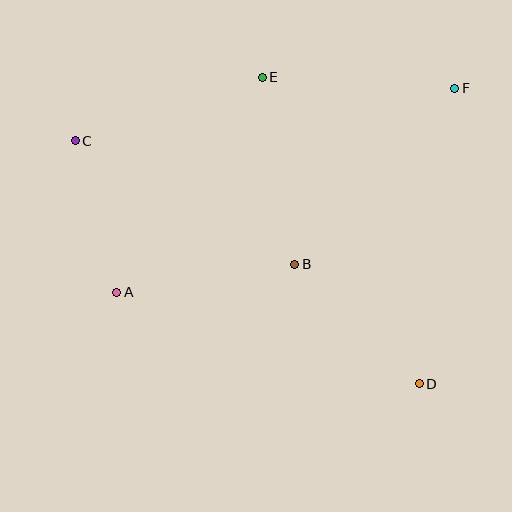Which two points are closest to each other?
Points A and C are closest to each other.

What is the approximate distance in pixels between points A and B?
The distance between A and B is approximately 180 pixels.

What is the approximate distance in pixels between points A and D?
The distance between A and D is approximately 316 pixels.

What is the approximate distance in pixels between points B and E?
The distance between B and E is approximately 190 pixels.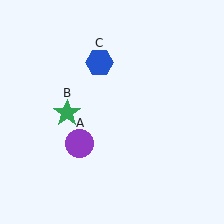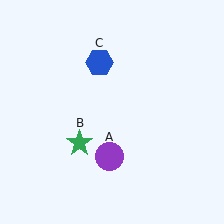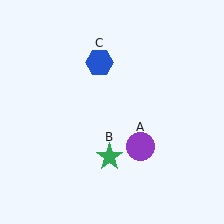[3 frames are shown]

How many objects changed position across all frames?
2 objects changed position: purple circle (object A), green star (object B).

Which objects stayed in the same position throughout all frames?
Blue hexagon (object C) remained stationary.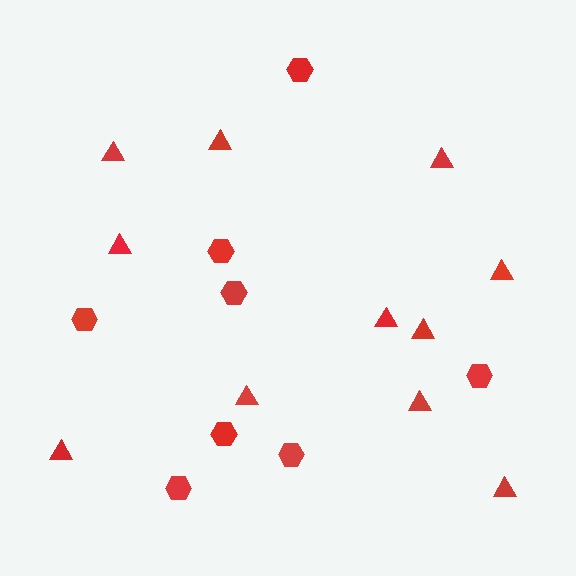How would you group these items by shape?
There are 2 groups: one group of hexagons (8) and one group of triangles (11).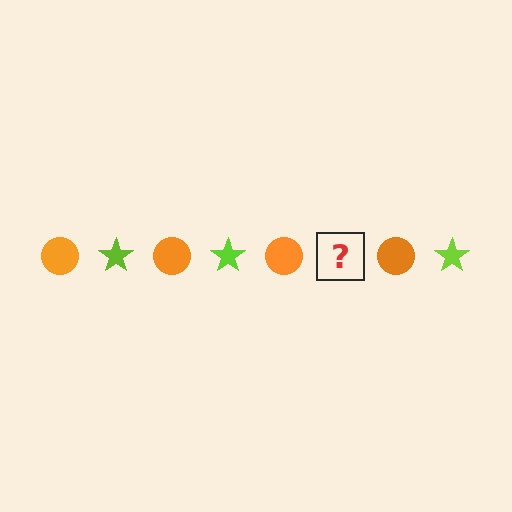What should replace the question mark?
The question mark should be replaced with a lime star.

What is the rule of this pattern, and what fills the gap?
The rule is that the pattern alternates between orange circle and lime star. The gap should be filled with a lime star.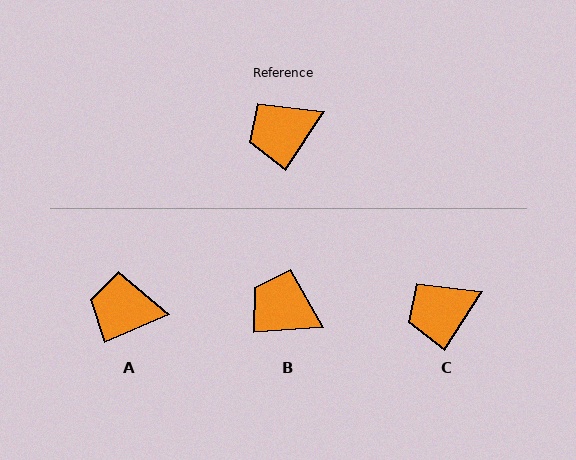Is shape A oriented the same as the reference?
No, it is off by about 34 degrees.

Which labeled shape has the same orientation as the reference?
C.